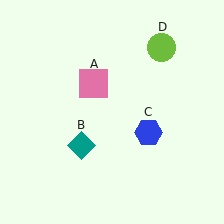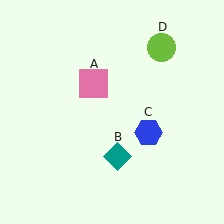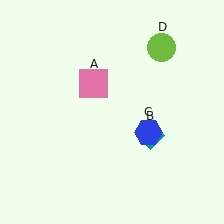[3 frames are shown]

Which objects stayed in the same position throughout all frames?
Pink square (object A) and blue hexagon (object C) and lime circle (object D) remained stationary.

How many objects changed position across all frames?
1 object changed position: teal diamond (object B).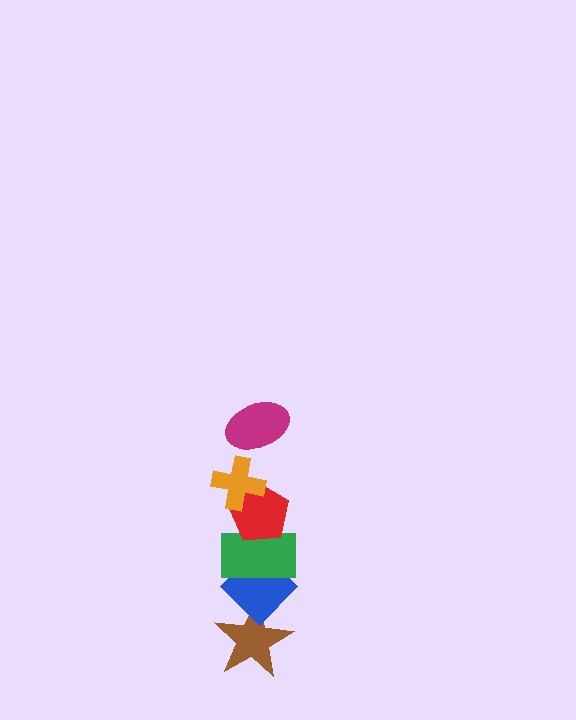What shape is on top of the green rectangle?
The red pentagon is on top of the green rectangle.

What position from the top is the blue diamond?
The blue diamond is 5th from the top.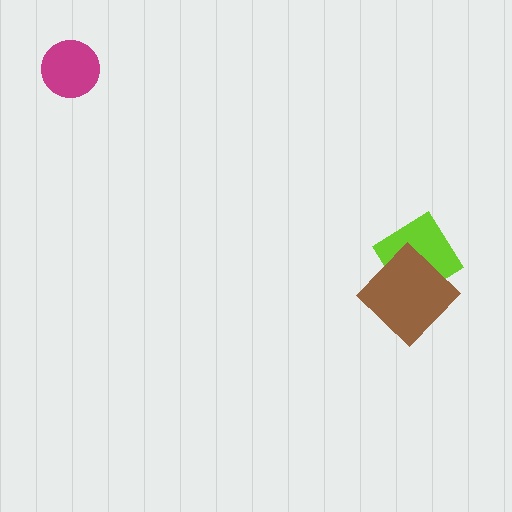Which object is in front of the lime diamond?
The brown diamond is in front of the lime diamond.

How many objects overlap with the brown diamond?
1 object overlaps with the brown diamond.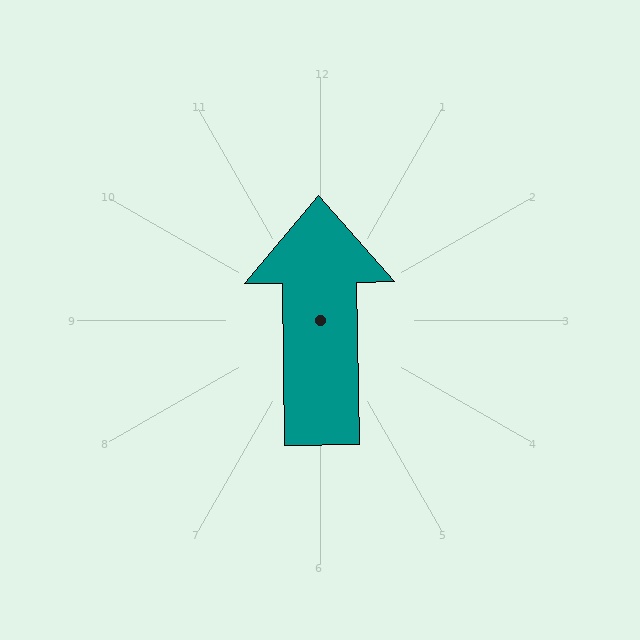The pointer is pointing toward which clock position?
Roughly 12 o'clock.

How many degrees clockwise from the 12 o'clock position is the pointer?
Approximately 359 degrees.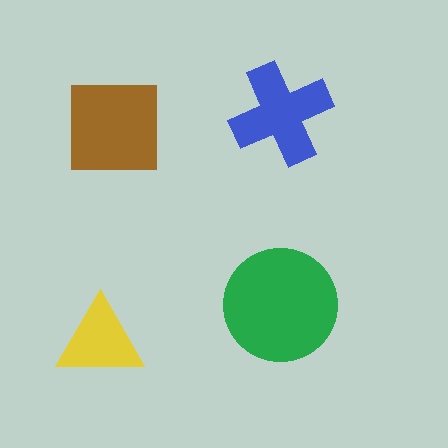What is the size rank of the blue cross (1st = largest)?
3rd.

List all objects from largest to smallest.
The green circle, the brown square, the blue cross, the yellow triangle.